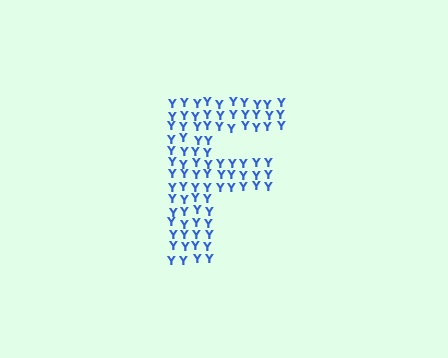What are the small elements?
The small elements are letter Y's.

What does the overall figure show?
The overall figure shows the letter F.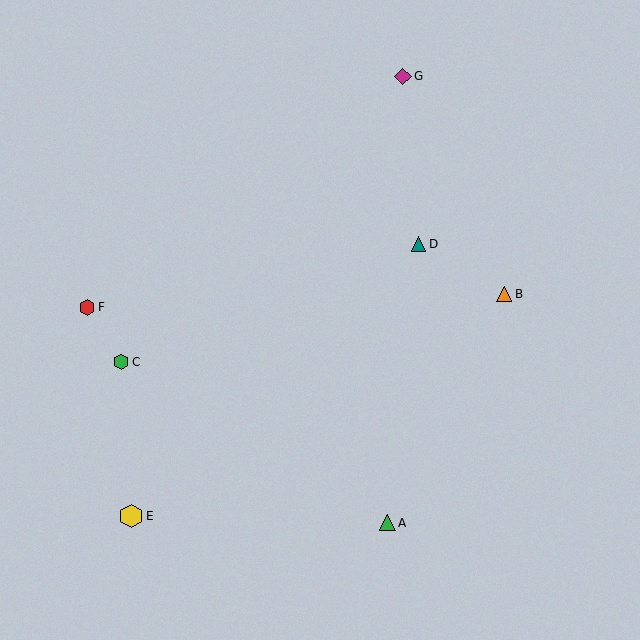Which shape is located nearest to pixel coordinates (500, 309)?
The orange triangle (labeled B) at (504, 294) is nearest to that location.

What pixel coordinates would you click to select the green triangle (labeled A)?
Click at (387, 523) to select the green triangle A.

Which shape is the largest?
The yellow hexagon (labeled E) is the largest.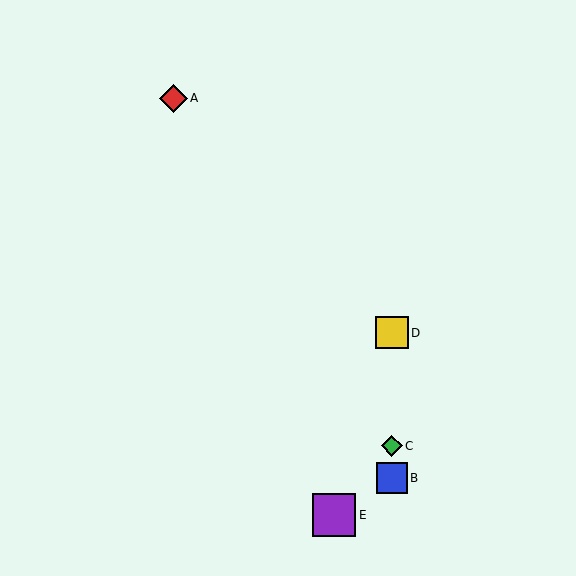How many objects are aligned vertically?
3 objects (B, C, D) are aligned vertically.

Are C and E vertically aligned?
No, C is at x≈392 and E is at x≈334.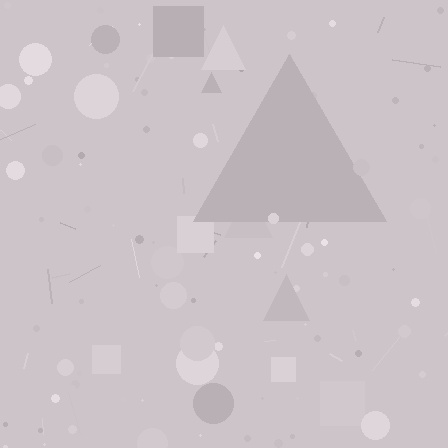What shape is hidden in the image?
A triangle is hidden in the image.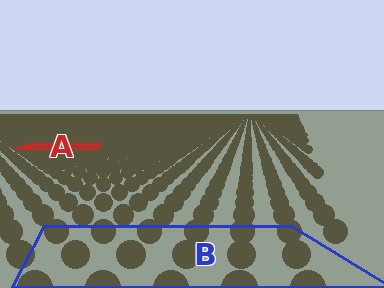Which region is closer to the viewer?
Region B is closer. The texture elements there are larger and more spread out.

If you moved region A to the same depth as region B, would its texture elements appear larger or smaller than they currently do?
They would appear larger. At a closer depth, the same texture elements are projected at a bigger on-screen size.